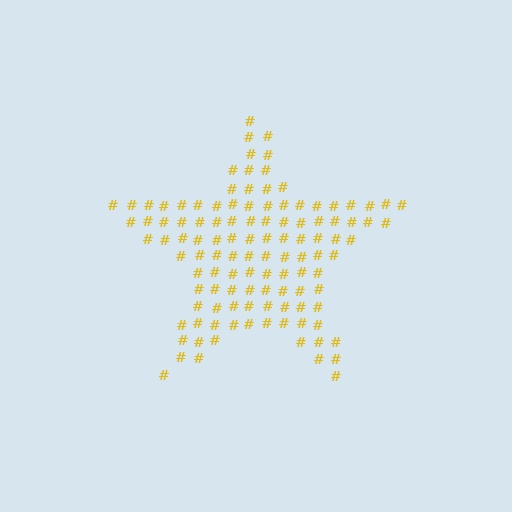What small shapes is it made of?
It is made of small hash symbols.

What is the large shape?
The large shape is a star.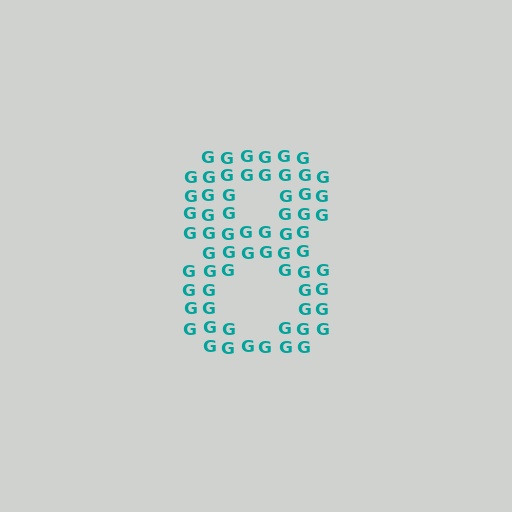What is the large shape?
The large shape is the digit 8.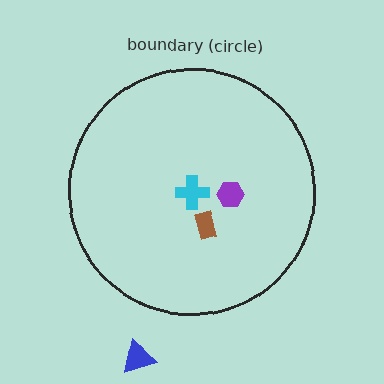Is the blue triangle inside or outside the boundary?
Outside.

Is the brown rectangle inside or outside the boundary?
Inside.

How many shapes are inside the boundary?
3 inside, 1 outside.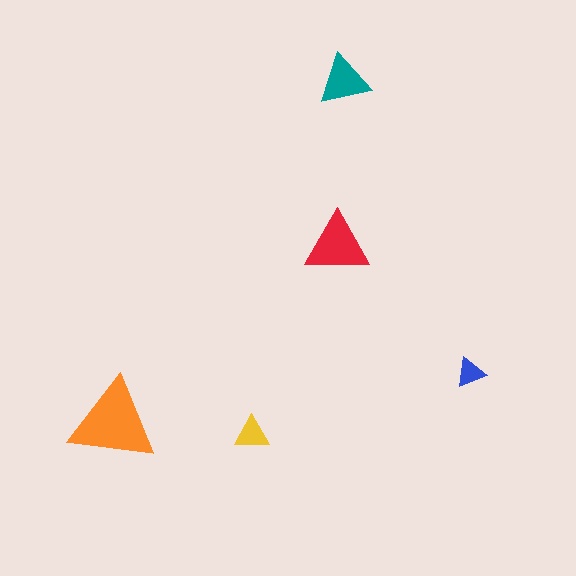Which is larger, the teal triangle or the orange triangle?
The orange one.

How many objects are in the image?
There are 5 objects in the image.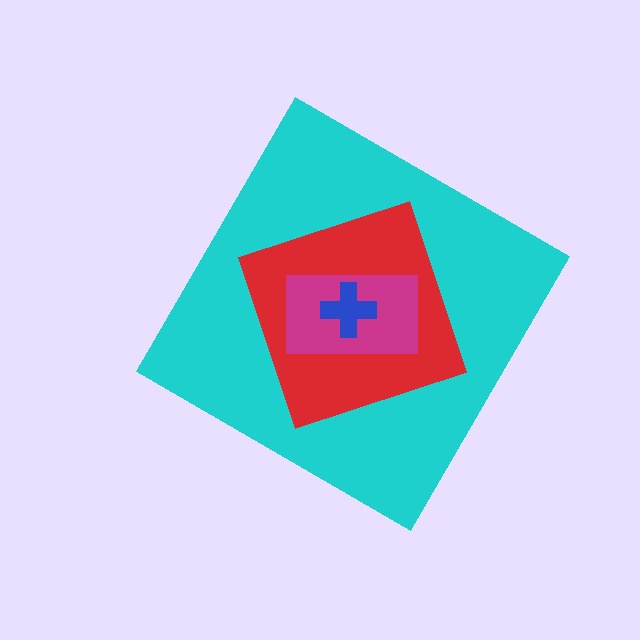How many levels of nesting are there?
4.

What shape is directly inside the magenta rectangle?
The blue cross.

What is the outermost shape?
The cyan diamond.